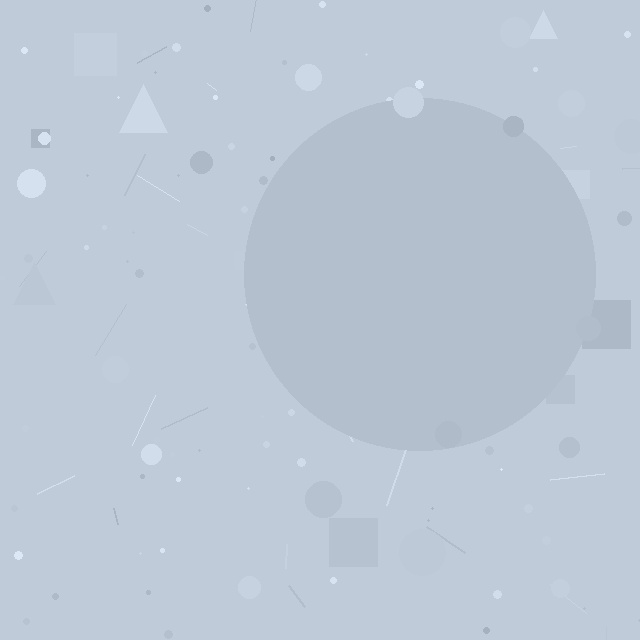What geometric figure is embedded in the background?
A circle is embedded in the background.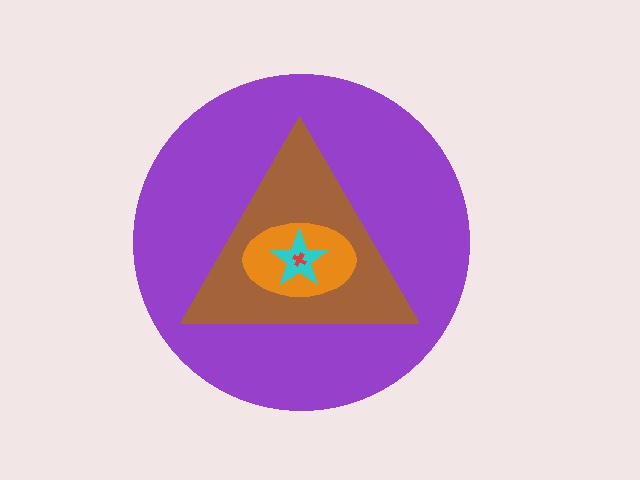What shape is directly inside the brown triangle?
The orange ellipse.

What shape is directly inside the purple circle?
The brown triangle.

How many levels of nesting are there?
5.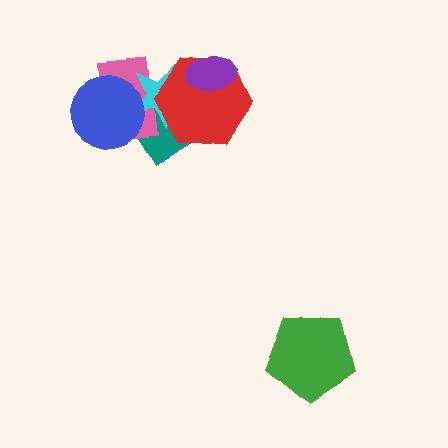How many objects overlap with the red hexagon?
4 objects overlap with the red hexagon.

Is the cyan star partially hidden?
Yes, it is partially covered by another shape.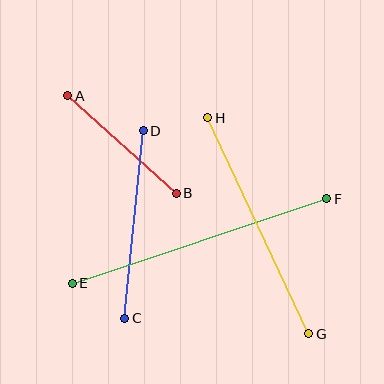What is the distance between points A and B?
The distance is approximately 146 pixels.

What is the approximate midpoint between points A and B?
The midpoint is at approximately (122, 145) pixels.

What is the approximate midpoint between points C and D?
The midpoint is at approximately (134, 224) pixels.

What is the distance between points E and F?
The distance is approximately 268 pixels.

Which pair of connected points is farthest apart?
Points E and F are farthest apart.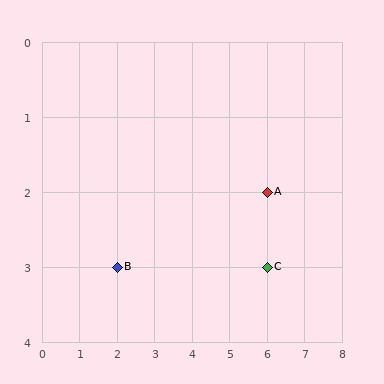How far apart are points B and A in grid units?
Points B and A are 4 columns and 1 row apart (about 4.1 grid units diagonally).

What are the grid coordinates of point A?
Point A is at grid coordinates (6, 2).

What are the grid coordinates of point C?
Point C is at grid coordinates (6, 3).